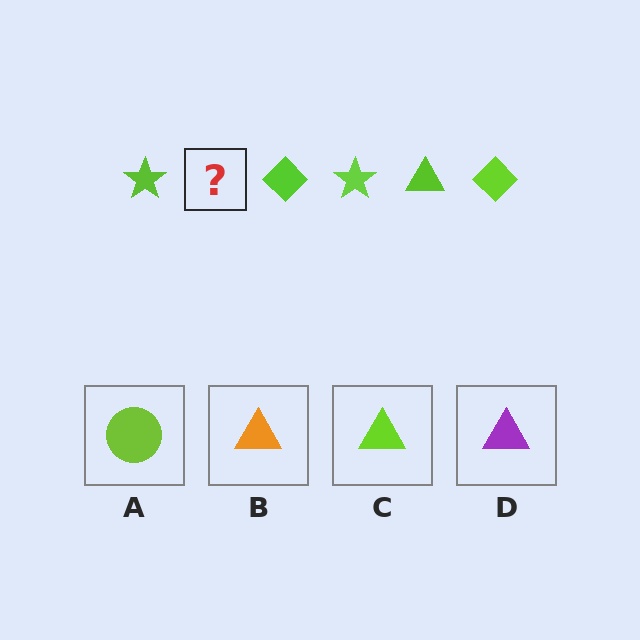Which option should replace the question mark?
Option C.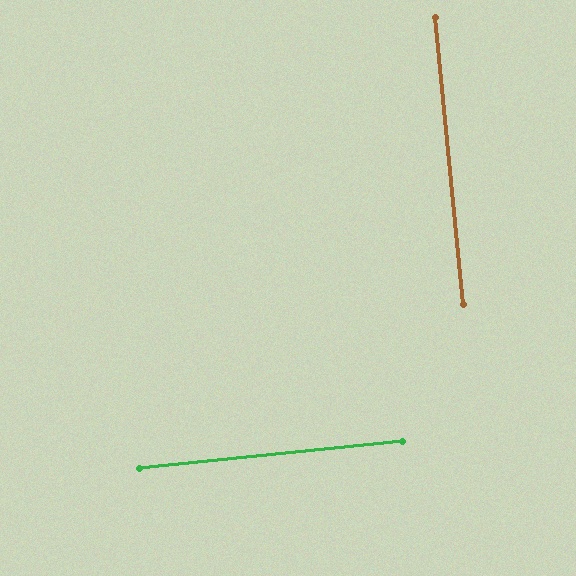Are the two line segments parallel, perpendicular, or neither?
Perpendicular — they meet at approximately 90°.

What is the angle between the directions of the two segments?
Approximately 90 degrees.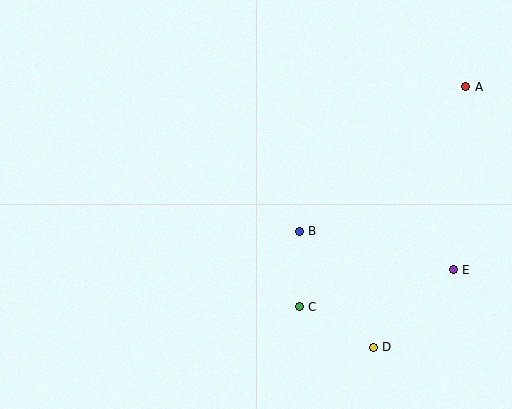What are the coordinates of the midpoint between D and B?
The midpoint between D and B is at (336, 289).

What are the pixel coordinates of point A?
Point A is at (466, 87).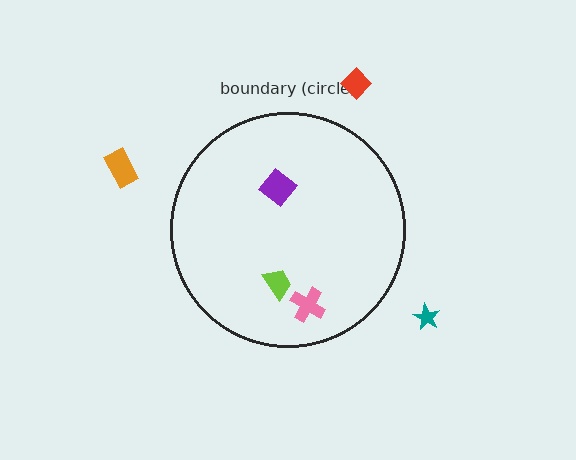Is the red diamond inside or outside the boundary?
Outside.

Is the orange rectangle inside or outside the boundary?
Outside.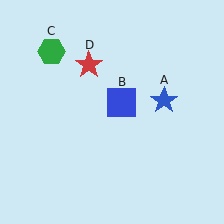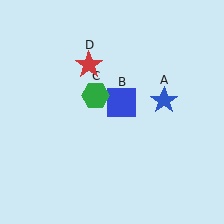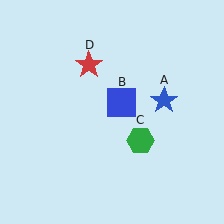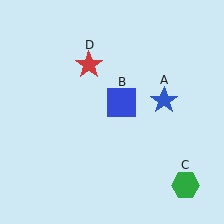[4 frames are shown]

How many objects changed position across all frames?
1 object changed position: green hexagon (object C).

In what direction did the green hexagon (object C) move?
The green hexagon (object C) moved down and to the right.